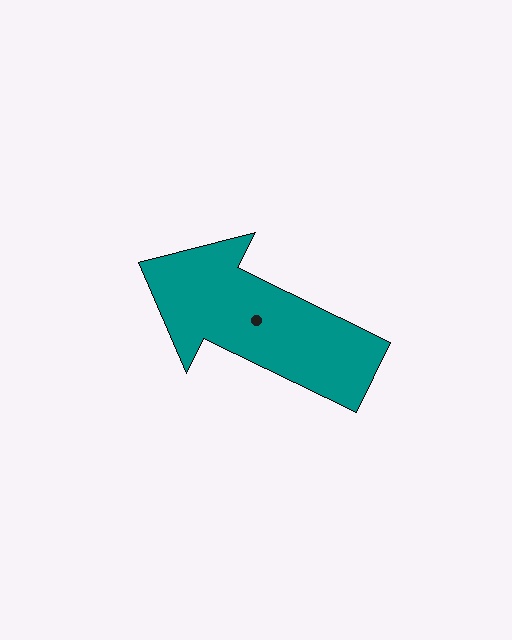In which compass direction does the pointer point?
Northwest.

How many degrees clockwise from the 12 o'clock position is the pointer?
Approximately 296 degrees.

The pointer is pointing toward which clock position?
Roughly 10 o'clock.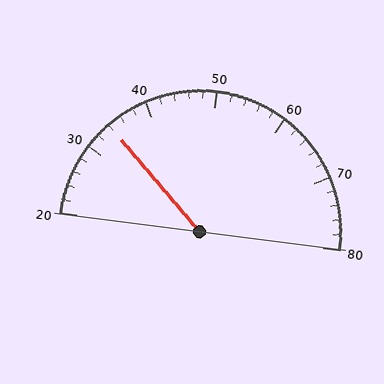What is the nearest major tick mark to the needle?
The nearest major tick mark is 30.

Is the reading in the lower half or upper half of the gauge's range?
The reading is in the lower half of the range (20 to 80).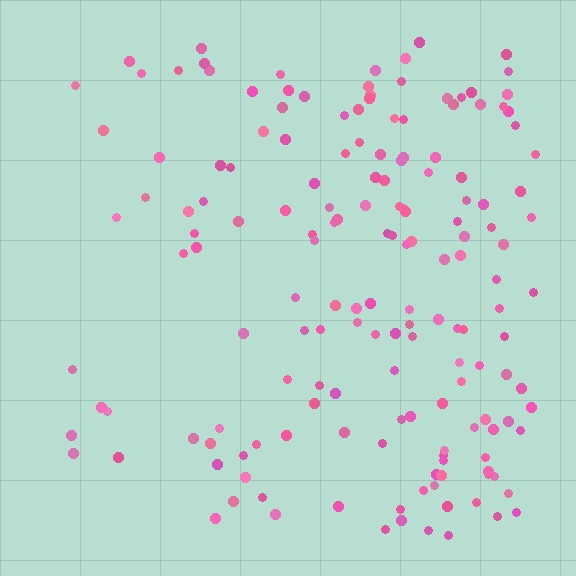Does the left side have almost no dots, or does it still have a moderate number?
Still a moderate number, just noticeably fewer than the right.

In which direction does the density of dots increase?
From left to right, with the right side densest.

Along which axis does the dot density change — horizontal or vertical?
Horizontal.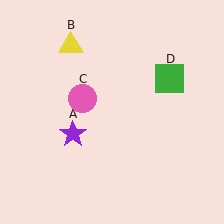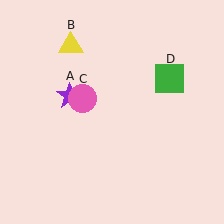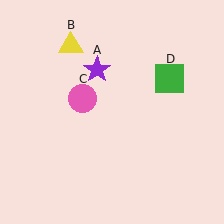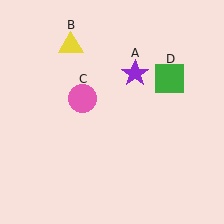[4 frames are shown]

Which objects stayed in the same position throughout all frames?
Yellow triangle (object B) and pink circle (object C) and green square (object D) remained stationary.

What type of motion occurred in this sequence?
The purple star (object A) rotated clockwise around the center of the scene.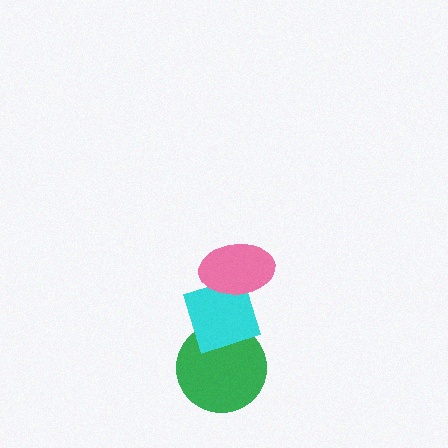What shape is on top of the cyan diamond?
The pink ellipse is on top of the cyan diamond.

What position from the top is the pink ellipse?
The pink ellipse is 1st from the top.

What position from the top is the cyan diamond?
The cyan diamond is 2nd from the top.